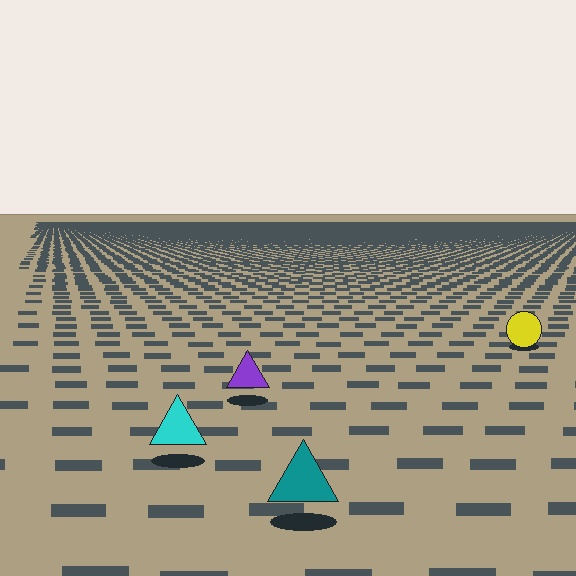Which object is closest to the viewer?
The teal triangle is closest. The texture marks near it are larger and more spread out.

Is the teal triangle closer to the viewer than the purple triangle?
Yes. The teal triangle is closer — you can tell from the texture gradient: the ground texture is coarser near it.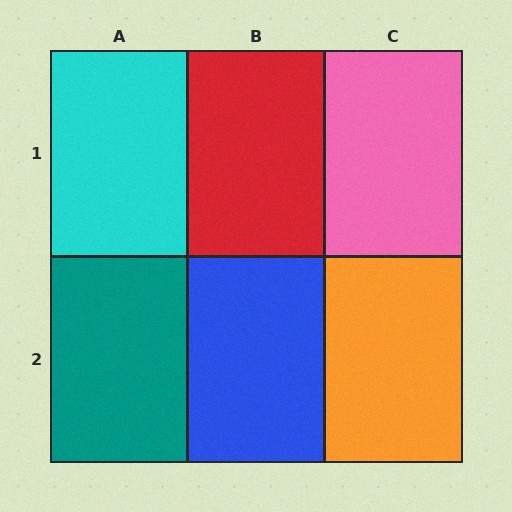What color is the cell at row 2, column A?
Teal.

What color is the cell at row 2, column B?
Blue.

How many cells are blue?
1 cell is blue.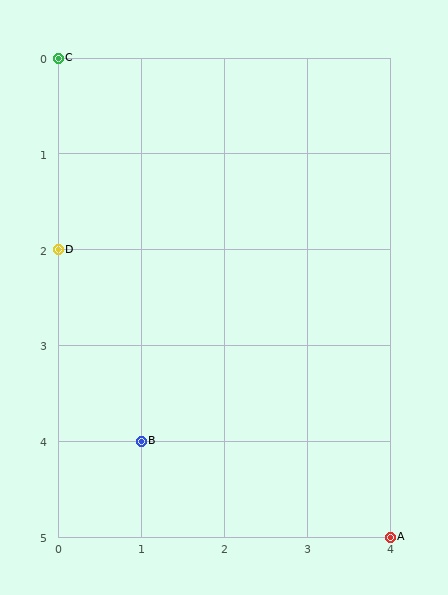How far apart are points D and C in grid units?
Points D and C are 2 rows apart.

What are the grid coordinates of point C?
Point C is at grid coordinates (0, 0).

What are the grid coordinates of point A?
Point A is at grid coordinates (4, 5).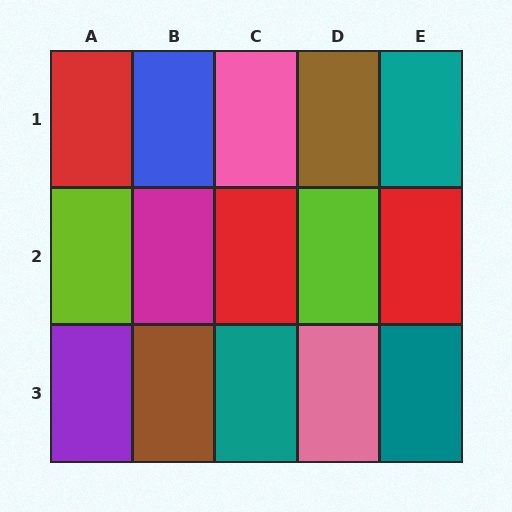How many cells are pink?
2 cells are pink.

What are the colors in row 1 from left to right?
Red, blue, pink, brown, teal.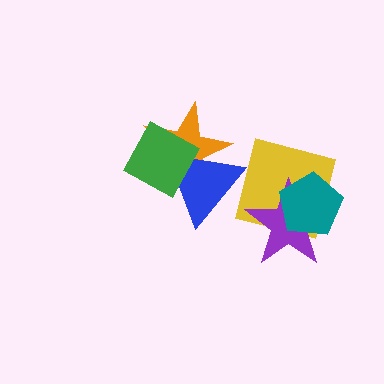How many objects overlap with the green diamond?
2 objects overlap with the green diamond.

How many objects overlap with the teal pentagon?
2 objects overlap with the teal pentagon.